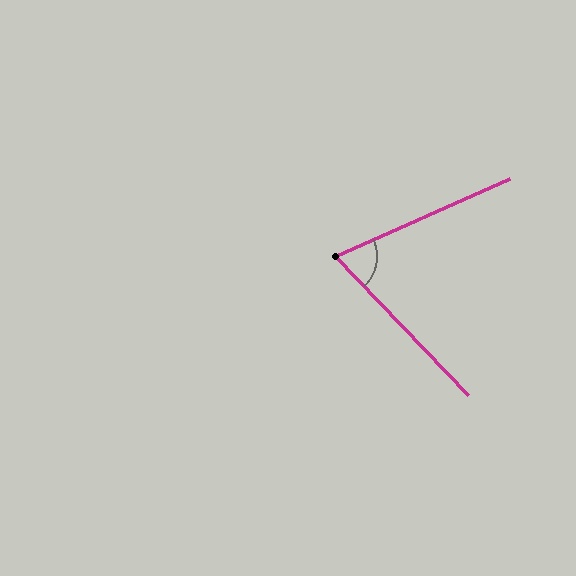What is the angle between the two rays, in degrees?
Approximately 70 degrees.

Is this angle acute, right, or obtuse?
It is acute.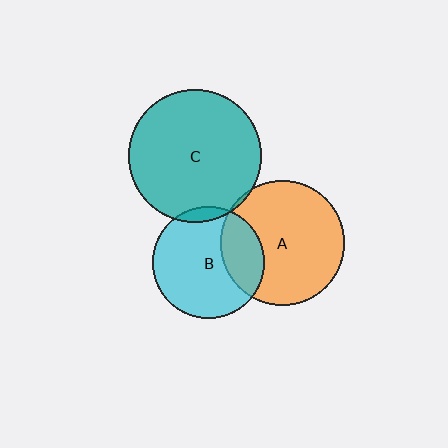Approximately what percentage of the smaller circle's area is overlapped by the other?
Approximately 5%.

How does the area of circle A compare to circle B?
Approximately 1.2 times.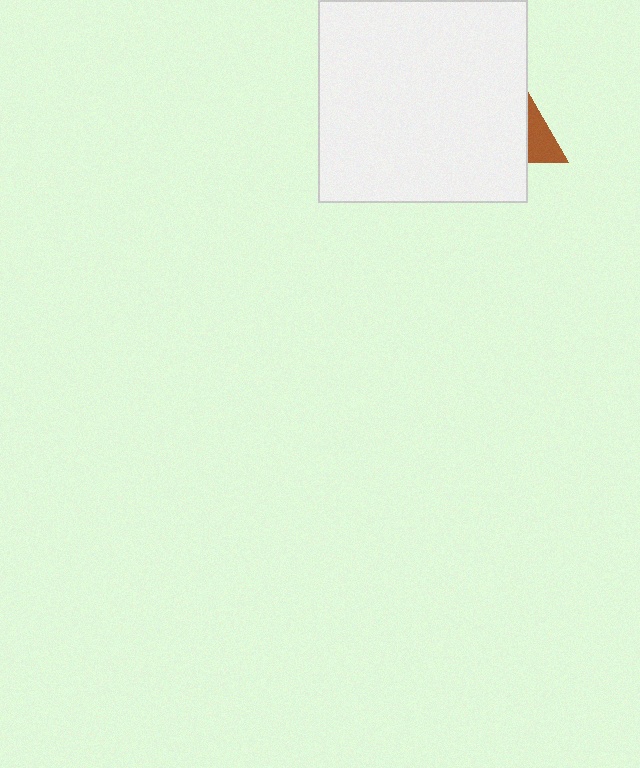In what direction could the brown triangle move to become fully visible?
The brown triangle could move right. That would shift it out from behind the white rectangle entirely.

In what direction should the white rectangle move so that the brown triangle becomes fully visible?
The white rectangle should move left. That is the shortest direction to clear the overlap and leave the brown triangle fully visible.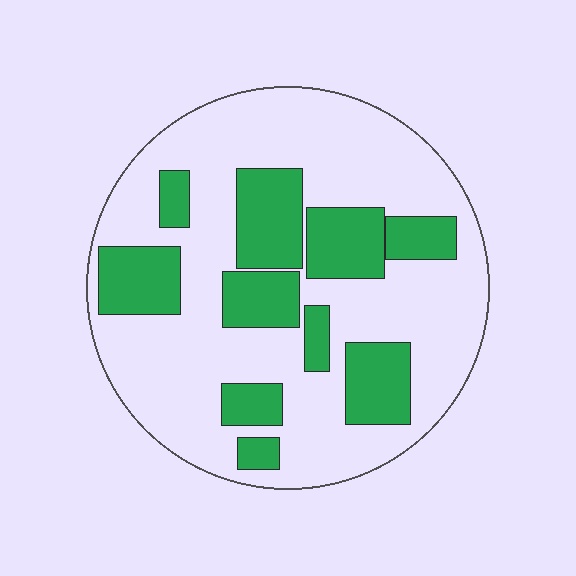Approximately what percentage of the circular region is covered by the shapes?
Approximately 30%.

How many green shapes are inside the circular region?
10.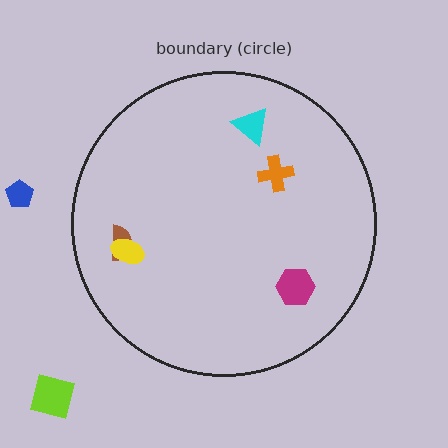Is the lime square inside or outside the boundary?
Outside.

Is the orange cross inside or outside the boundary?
Inside.